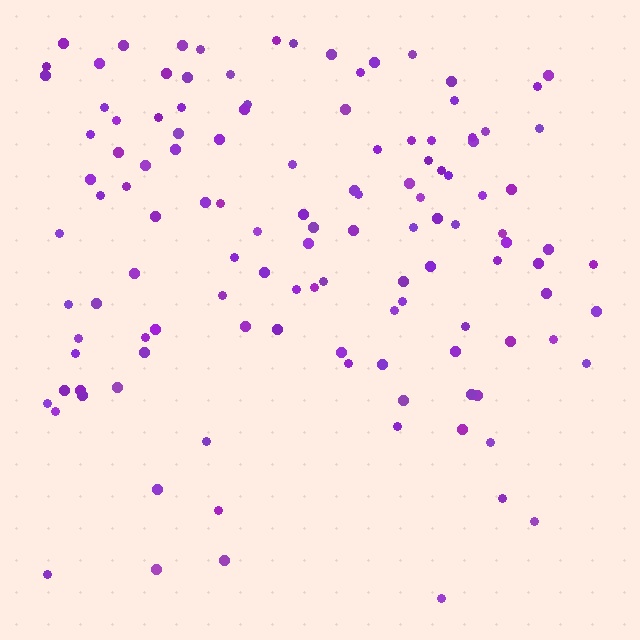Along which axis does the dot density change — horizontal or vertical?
Vertical.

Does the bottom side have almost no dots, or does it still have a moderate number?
Still a moderate number, just noticeably fewer than the top.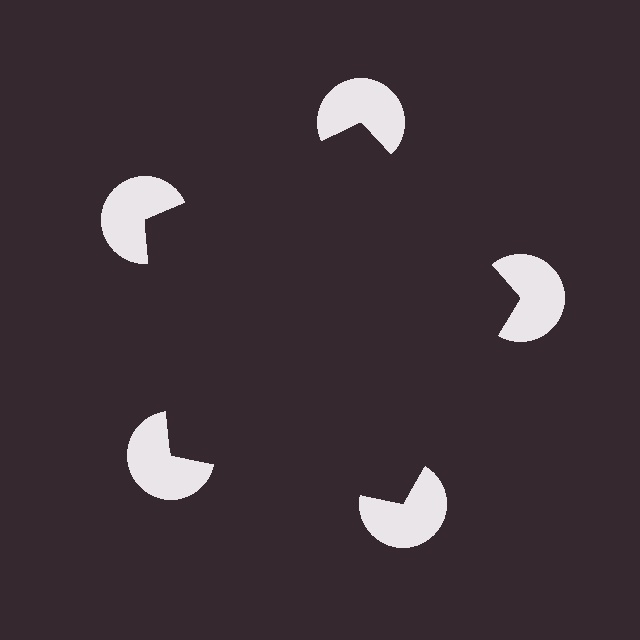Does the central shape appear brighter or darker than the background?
It typically appears slightly darker than the background, even though no actual brightness change is drawn.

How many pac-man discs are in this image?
There are 5 — one at each vertex of the illusory pentagon.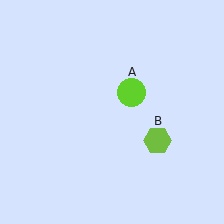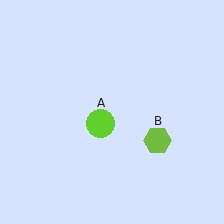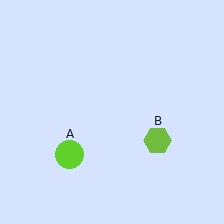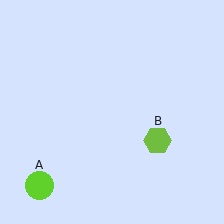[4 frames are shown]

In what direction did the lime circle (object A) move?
The lime circle (object A) moved down and to the left.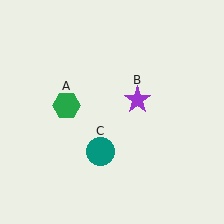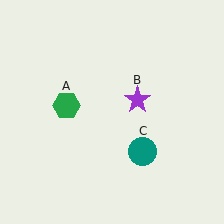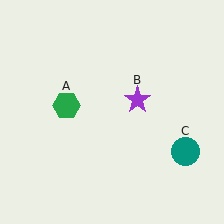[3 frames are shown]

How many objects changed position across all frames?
1 object changed position: teal circle (object C).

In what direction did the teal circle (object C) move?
The teal circle (object C) moved right.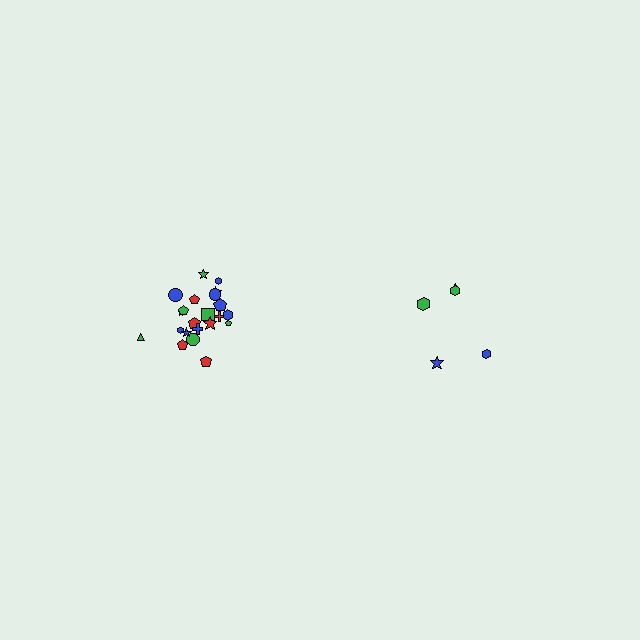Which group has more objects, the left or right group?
The left group.